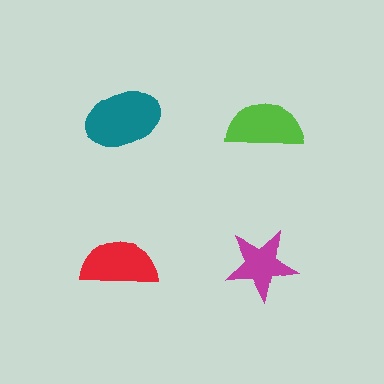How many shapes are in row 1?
2 shapes.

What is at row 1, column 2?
A lime semicircle.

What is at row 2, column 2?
A magenta star.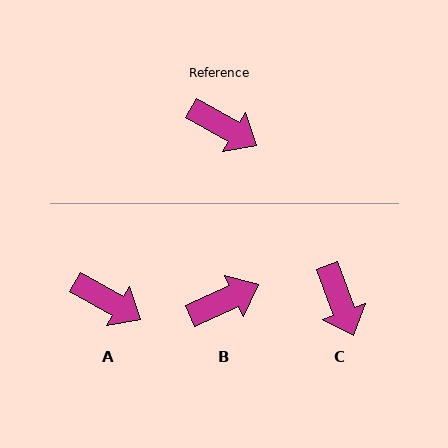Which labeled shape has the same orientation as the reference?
A.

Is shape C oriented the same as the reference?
No, it is off by about 40 degrees.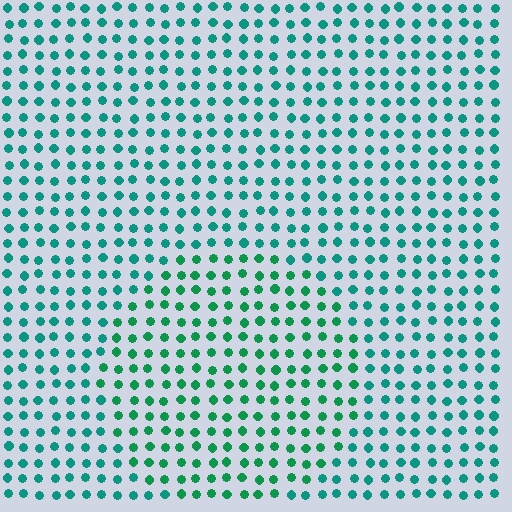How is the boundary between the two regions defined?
The boundary is defined purely by a slight shift in hue (about 24 degrees). Spacing, size, and orientation are identical on both sides.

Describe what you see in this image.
The image is filled with small teal elements in a uniform arrangement. A circle-shaped region is visible where the elements are tinted to a slightly different hue, forming a subtle color boundary.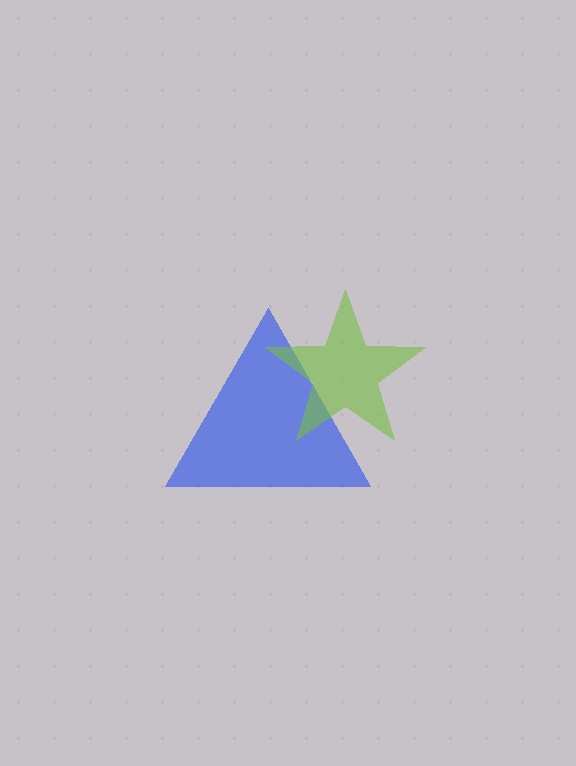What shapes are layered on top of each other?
The layered shapes are: a blue triangle, a lime star.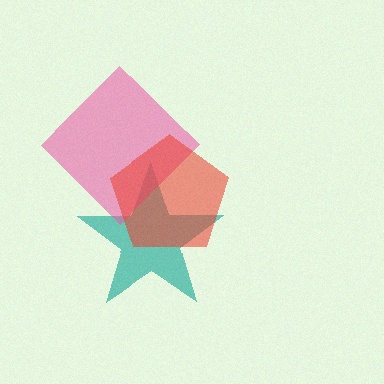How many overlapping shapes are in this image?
There are 3 overlapping shapes in the image.